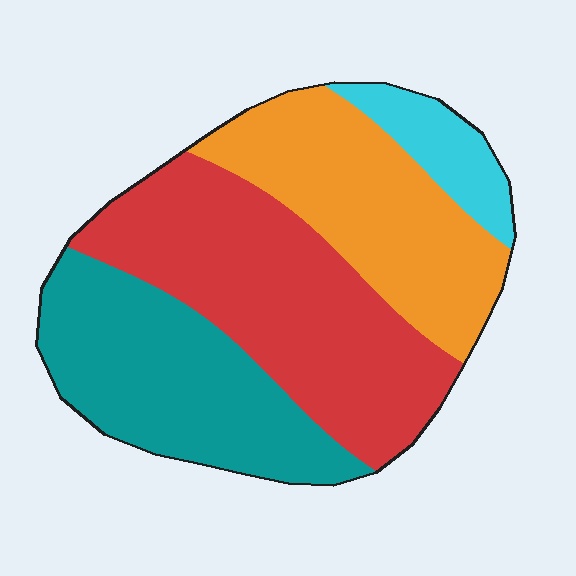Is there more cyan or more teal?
Teal.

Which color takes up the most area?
Red, at roughly 35%.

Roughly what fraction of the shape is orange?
Orange covers 27% of the shape.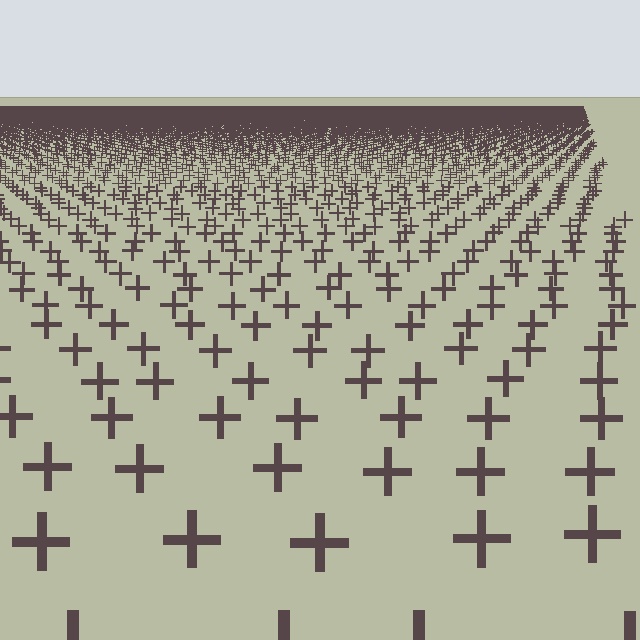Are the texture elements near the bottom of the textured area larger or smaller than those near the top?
Larger. Near the bottom, elements are closer to the viewer and appear at a bigger on-screen size.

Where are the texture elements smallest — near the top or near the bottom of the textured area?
Near the top.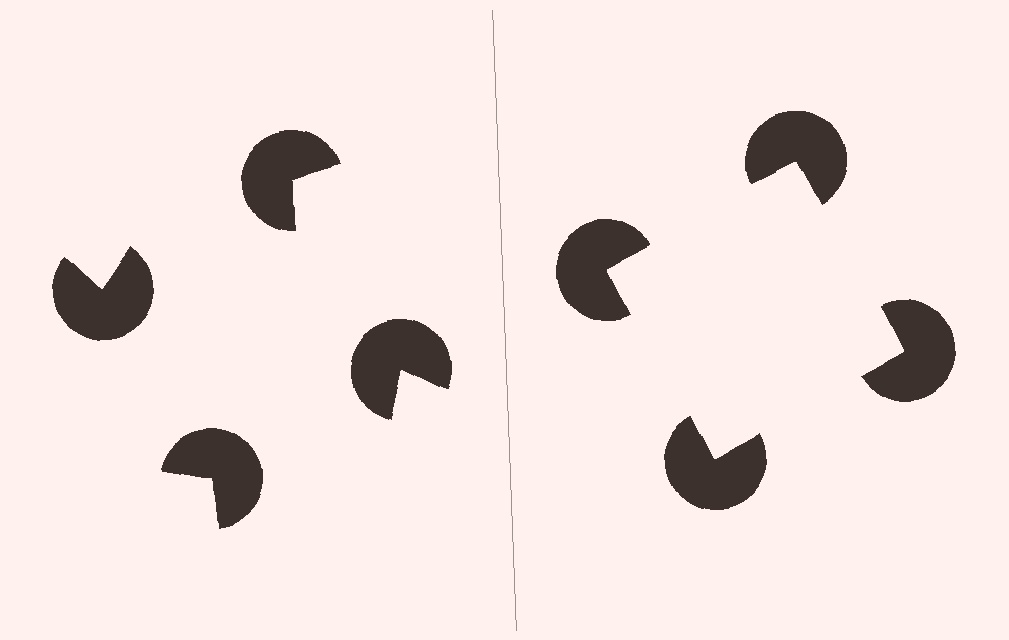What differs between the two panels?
The pac-man discs are positioned identically on both sides; only the wedge orientations differ. On the right they align to a square; on the left they are misaligned.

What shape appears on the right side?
An illusory square.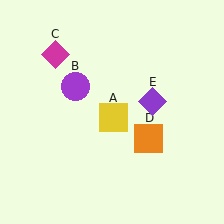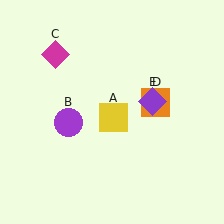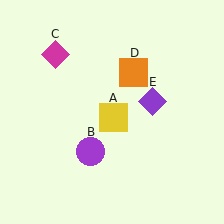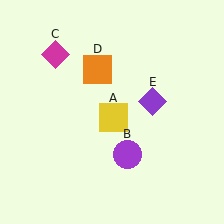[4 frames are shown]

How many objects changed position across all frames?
2 objects changed position: purple circle (object B), orange square (object D).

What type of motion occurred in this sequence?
The purple circle (object B), orange square (object D) rotated counterclockwise around the center of the scene.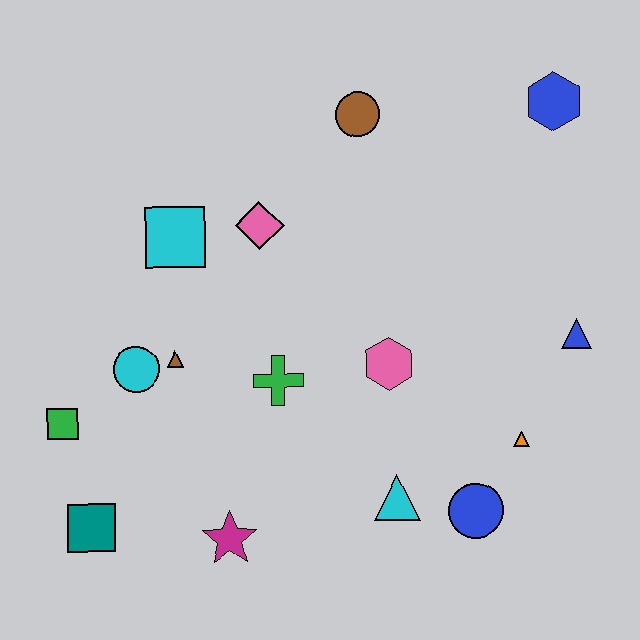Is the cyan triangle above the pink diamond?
No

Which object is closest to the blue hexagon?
The brown circle is closest to the blue hexagon.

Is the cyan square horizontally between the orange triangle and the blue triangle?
No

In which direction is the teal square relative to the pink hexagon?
The teal square is to the left of the pink hexagon.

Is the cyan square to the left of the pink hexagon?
Yes